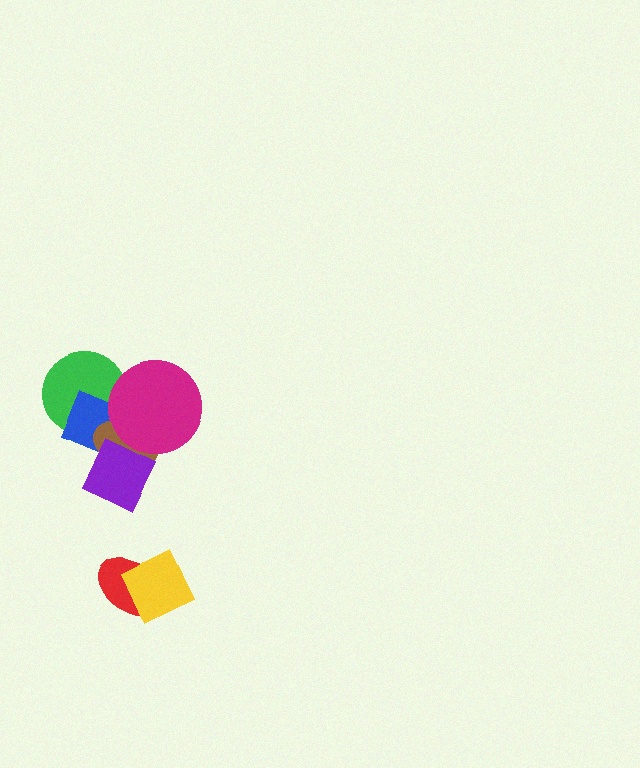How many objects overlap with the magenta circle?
3 objects overlap with the magenta circle.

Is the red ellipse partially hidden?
Yes, it is partially covered by another shape.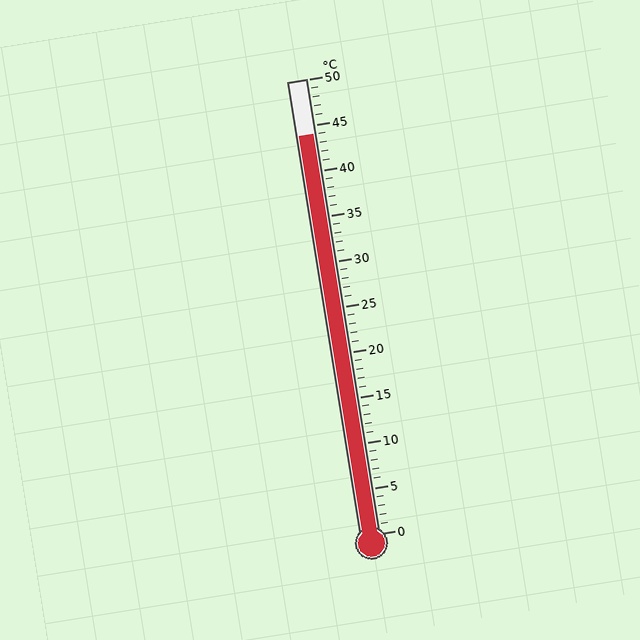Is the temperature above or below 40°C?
The temperature is above 40°C.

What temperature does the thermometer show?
The thermometer shows approximately 44°C.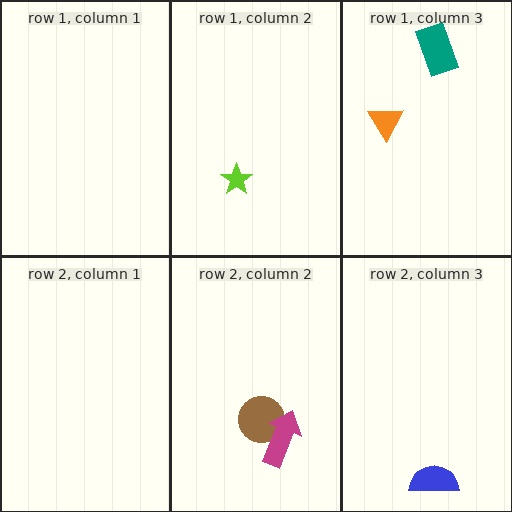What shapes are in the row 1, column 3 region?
The teal rectangle, the orange triangle.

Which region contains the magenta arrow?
The row 2, column 2 region.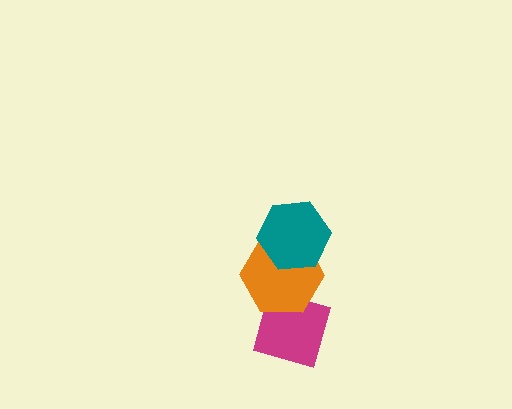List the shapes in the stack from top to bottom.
From top to bottom: the teal hexagon, the orange hexagon, the magenta diamond.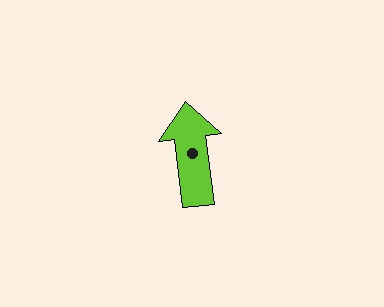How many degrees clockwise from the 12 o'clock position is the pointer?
Approximately 353 degrees.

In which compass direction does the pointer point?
North.